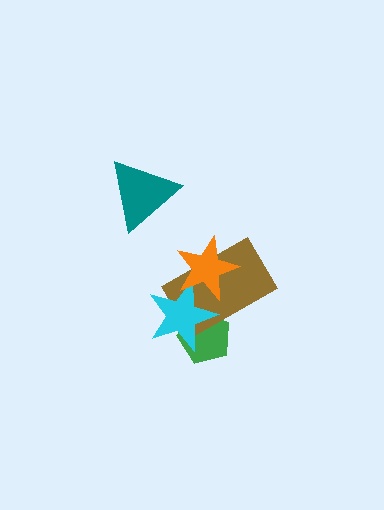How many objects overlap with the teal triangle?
0 objects overlap with the teal triangle.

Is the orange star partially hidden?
No, no other shape covers it.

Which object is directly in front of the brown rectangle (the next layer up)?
The cyan star is directly in front of the brown rectangle.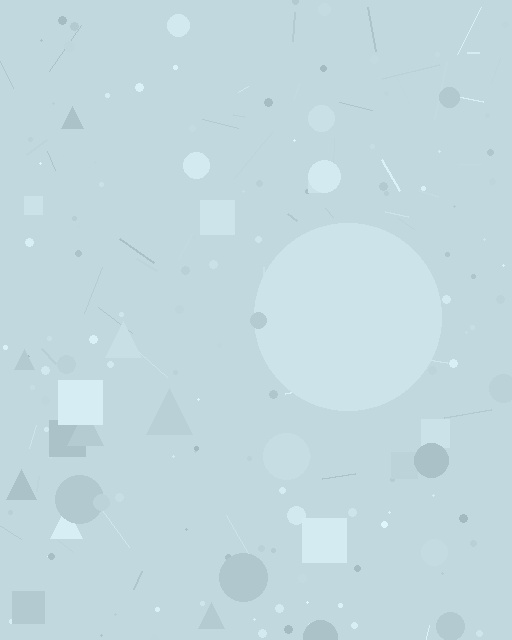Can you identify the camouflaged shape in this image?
The camouflaged shape is a circle.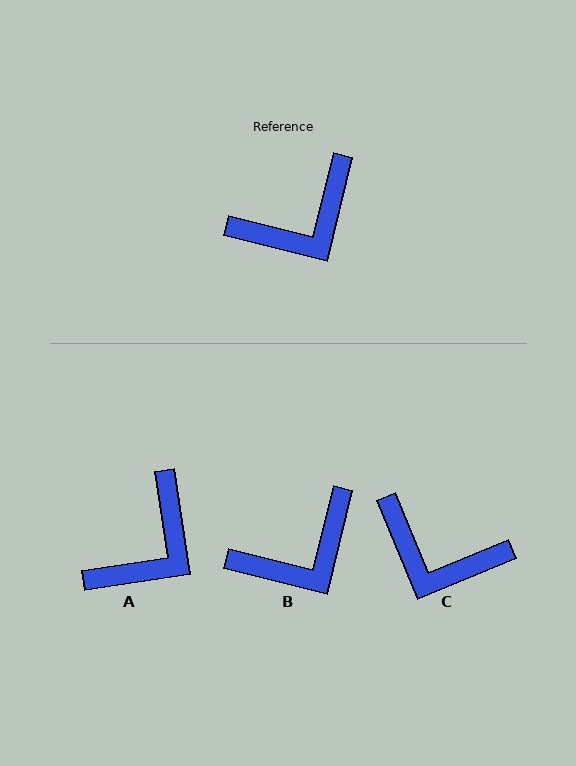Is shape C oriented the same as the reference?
No, it is off by about 54 degrees.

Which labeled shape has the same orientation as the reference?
B.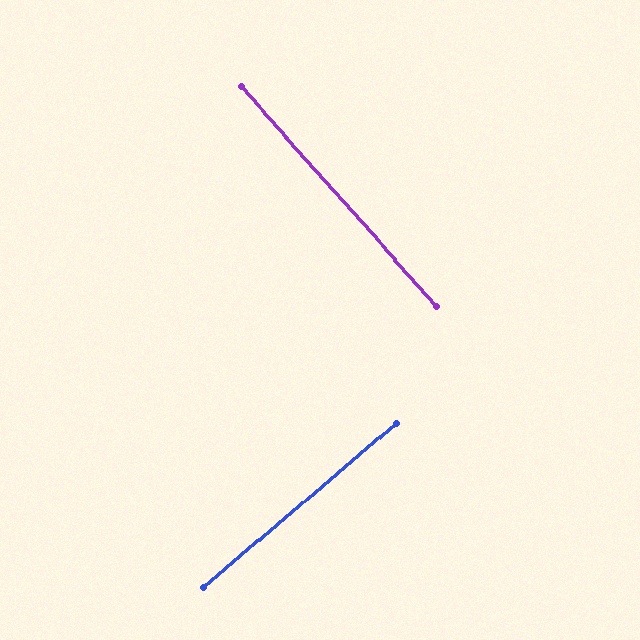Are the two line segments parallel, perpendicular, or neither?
Perpendicular — they meet at approximately 89°.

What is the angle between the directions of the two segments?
Approximately 89 degrees.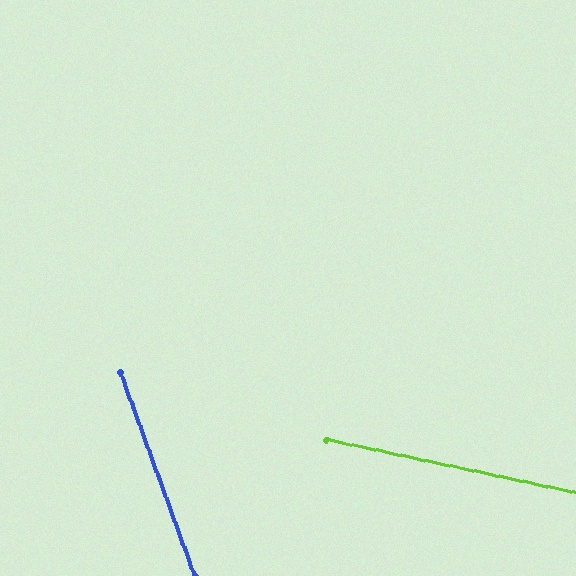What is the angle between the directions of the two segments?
Approximately 58 degrees.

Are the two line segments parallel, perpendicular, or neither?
Neither parallel nor perpendicular — they differ by about 58°.